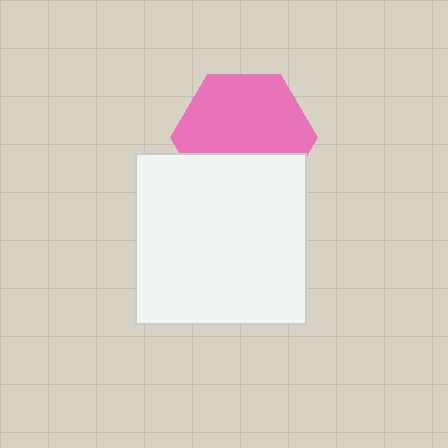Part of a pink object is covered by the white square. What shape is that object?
It is a hexagon.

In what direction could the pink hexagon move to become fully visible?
The pink hexagon could move up. That would shift it out from behind the white square entirely.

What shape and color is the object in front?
The object in front is a white square.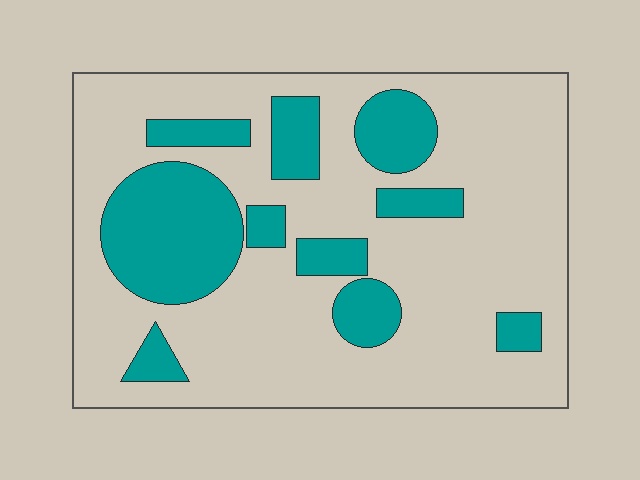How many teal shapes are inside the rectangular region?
10.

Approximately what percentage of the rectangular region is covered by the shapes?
Approximately 25%.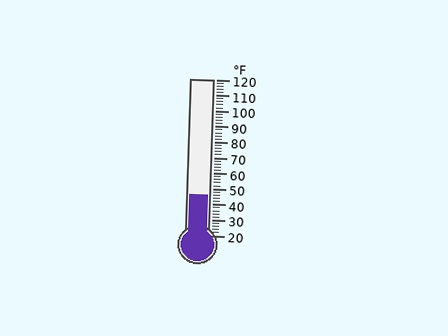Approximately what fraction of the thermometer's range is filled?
The thermometer is filled to approximately 25% of its range.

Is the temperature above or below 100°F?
The temperature is below 100°F.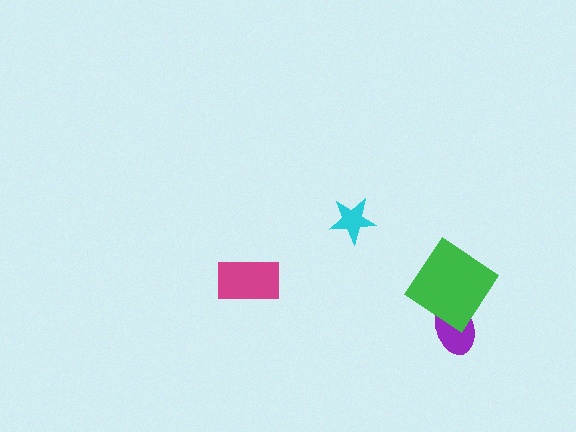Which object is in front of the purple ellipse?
The green diamond is in front of the purple ellipse.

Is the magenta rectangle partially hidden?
No, no other shape covers it.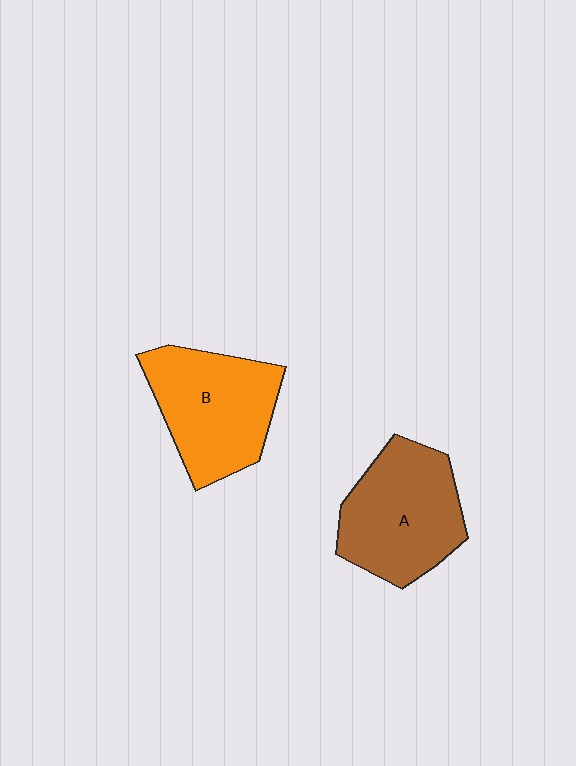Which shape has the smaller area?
Shape B (orange).